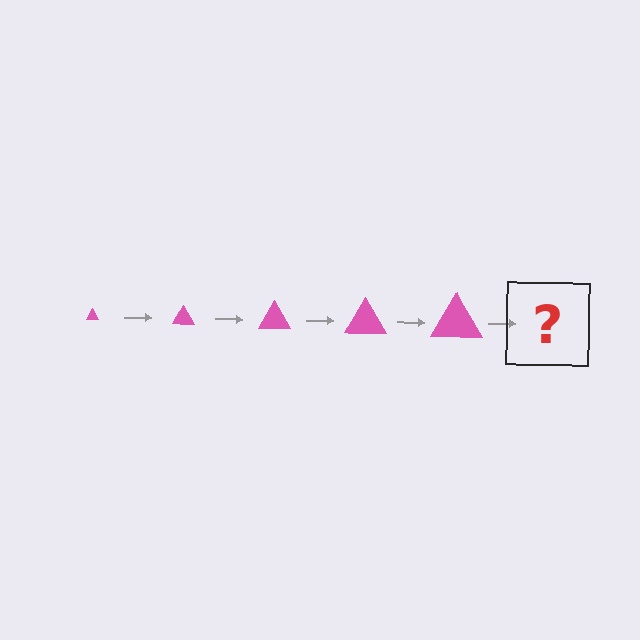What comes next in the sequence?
The next element should be a pink triangle, larger than the previous one.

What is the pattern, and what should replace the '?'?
The pattern is that the triangle gets progressively larger each step. The '?' should be a pink triangle, larger than the previous one.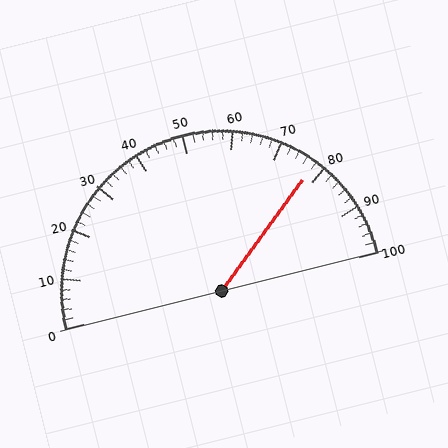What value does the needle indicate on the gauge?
The needle indicates approximately 78.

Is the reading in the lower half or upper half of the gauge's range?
The reading is in the upper half of the range (0 to 100).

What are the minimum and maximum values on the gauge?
The gauge ranges from 0 to 100.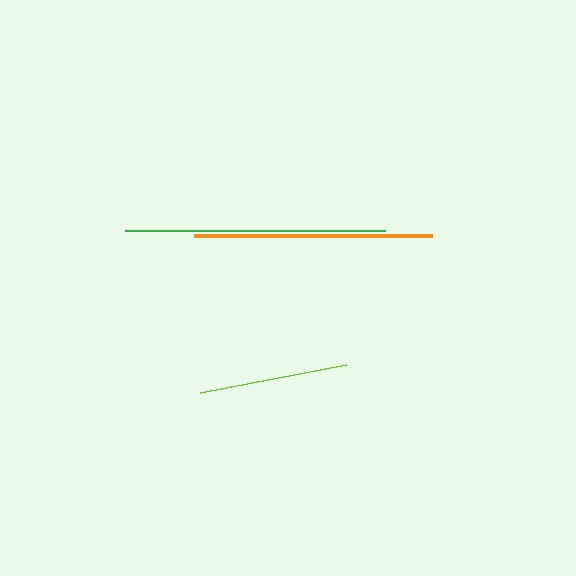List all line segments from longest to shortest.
From longest to shortest: green, orange, lime.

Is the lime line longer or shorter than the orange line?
The orange line is longer than the lime line.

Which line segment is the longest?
The green line is the longest at approximately 260 pixels.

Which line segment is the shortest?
The lime line is the shortest at approximately 149 pixels.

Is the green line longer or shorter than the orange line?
The green line is longer than the orange line.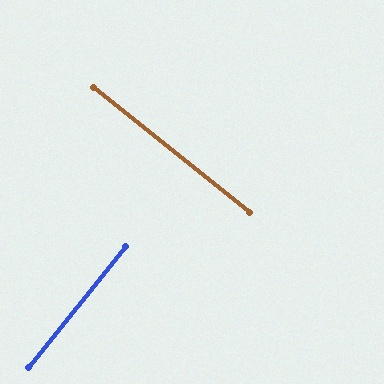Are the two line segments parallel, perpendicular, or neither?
Perpendicular — they meet at approximately 90°.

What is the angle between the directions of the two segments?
Approximately 90 degrees.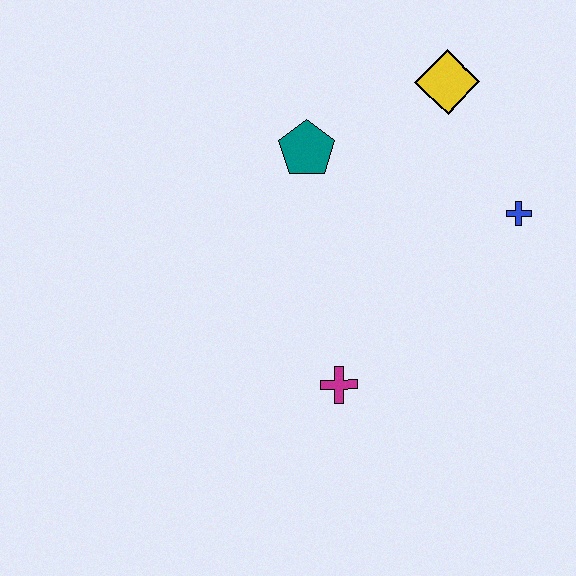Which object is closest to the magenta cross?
The teal pentagon is closest to the magenta cross.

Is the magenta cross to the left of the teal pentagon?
No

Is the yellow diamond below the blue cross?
No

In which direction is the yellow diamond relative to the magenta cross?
The yellow diamond is above the magenta cross.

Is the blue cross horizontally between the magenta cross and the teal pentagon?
No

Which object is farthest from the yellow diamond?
The magenta cross is farthest from the yellow diamond.